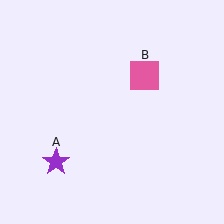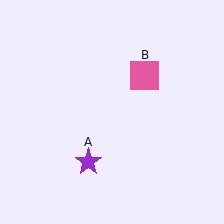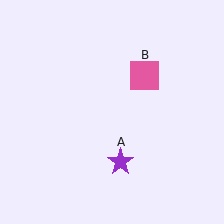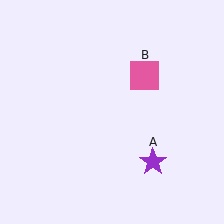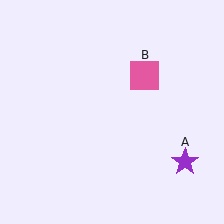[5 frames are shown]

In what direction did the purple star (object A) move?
The purple star (object A) moved right.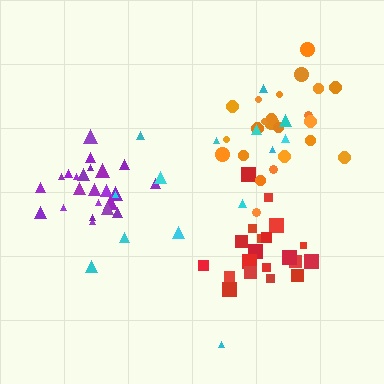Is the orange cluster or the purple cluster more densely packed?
Purple.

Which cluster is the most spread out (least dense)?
Cyan.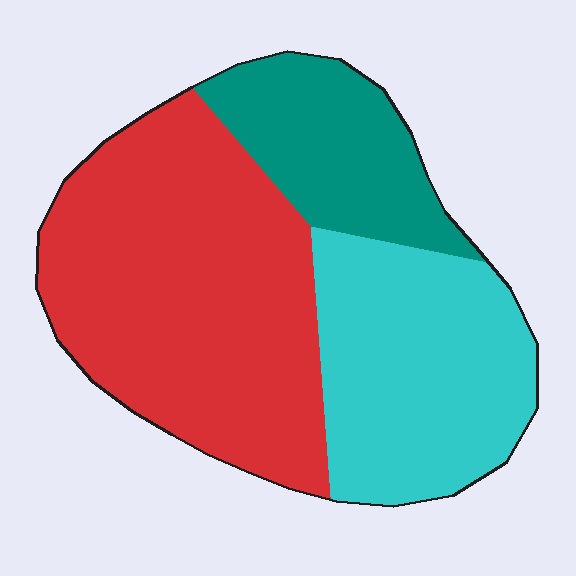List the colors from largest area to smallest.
From largest to smallest: red, cyan, teal.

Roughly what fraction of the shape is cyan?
Cyan covers 31% of the shape.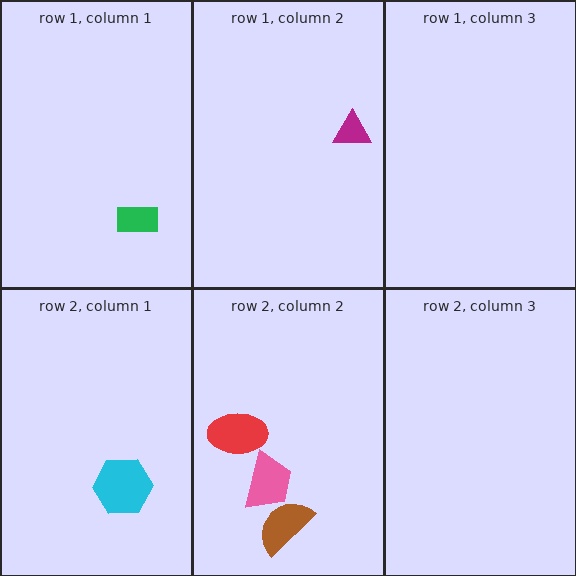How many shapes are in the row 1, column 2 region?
1.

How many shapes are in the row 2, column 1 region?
1.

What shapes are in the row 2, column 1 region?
The cyan hexagon.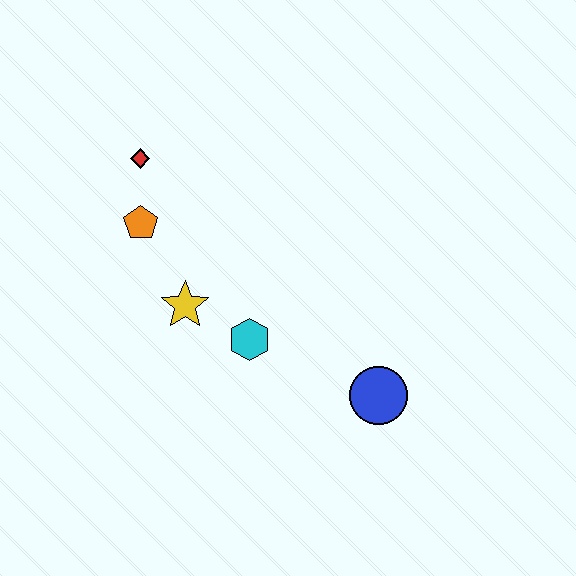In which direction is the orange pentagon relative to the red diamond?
The orange pentagon is below the red diamond.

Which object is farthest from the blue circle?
The red diamond is farthest from the blue circle.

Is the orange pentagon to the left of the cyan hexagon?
Yes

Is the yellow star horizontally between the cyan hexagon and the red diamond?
Yes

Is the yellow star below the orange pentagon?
Yes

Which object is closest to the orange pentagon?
The red diamond is closest to the orange pentagon.